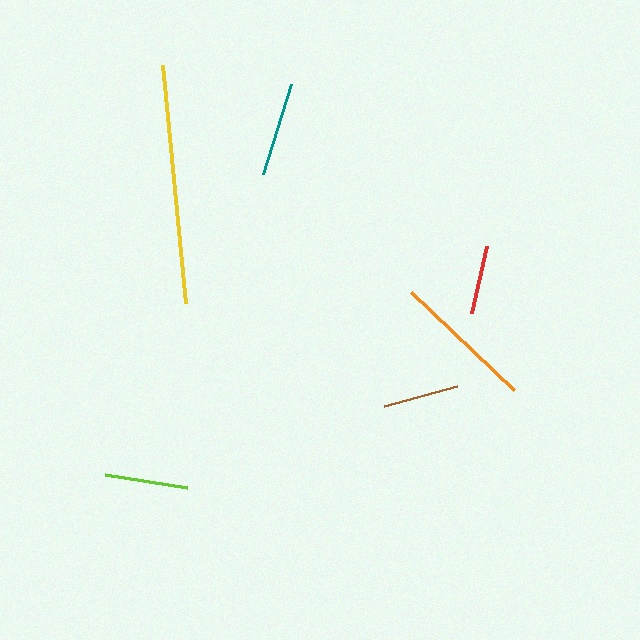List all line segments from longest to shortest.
From longest to shortest: yellow, orange, teal, lime, brown, red.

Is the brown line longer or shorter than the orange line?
The orange line is longer than the brown line.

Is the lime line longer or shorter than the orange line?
The orange line is longer than the lime line.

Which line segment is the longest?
The yellow line is the longest at approximately 239 pixels.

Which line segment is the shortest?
The red line is the shortest at approximately 69 pixels.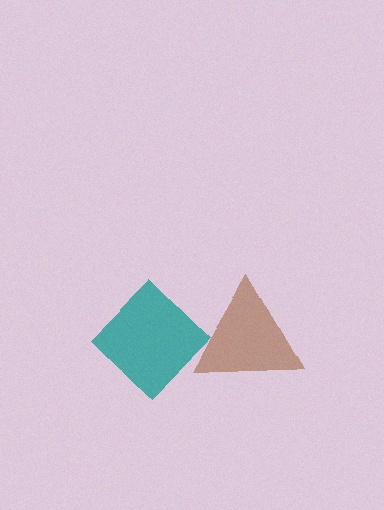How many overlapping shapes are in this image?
There are 2 overlapping shapes in the image.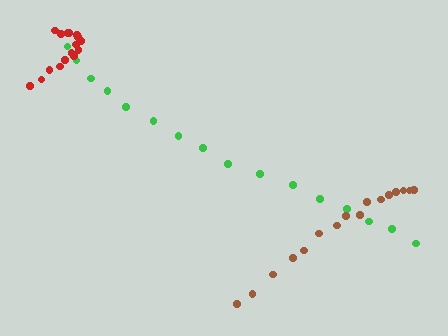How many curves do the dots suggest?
There are 3 distinct paths.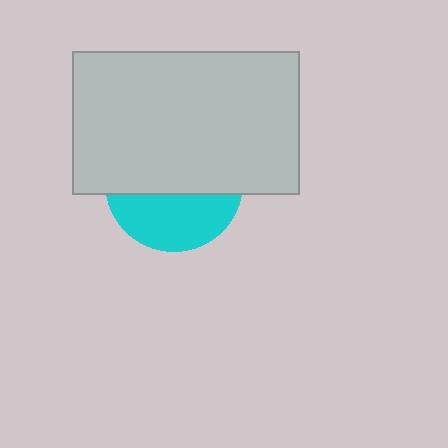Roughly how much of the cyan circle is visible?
A small part of it is visible (roughly 38%).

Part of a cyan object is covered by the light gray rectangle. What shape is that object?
It is a circle.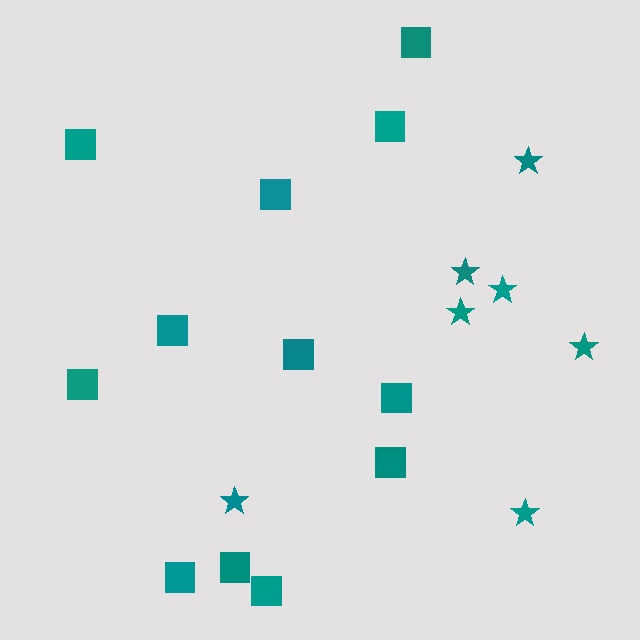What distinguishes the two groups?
There are 2 groups: one group of stars (7) and one group of squares (12).